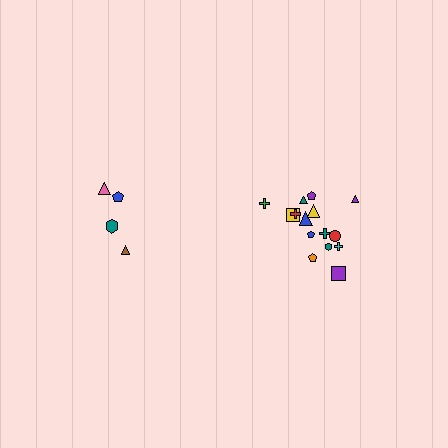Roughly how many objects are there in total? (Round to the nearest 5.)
Roughly 20 objects in total.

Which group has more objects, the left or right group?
The right group.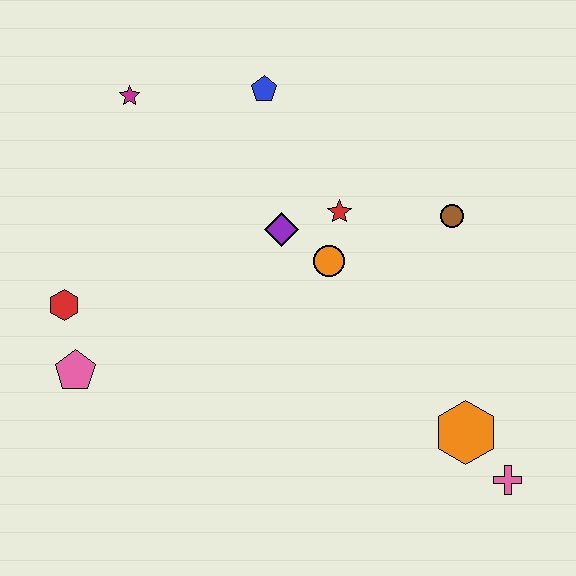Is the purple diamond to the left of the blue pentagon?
No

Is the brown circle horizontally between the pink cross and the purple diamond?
Yes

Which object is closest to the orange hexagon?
The pink cross is closest to the orange hexagon.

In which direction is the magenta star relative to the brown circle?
The magenta star is to the left of the brown circle.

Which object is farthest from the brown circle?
The pink pentagon is farthest from the brown circle.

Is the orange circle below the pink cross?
No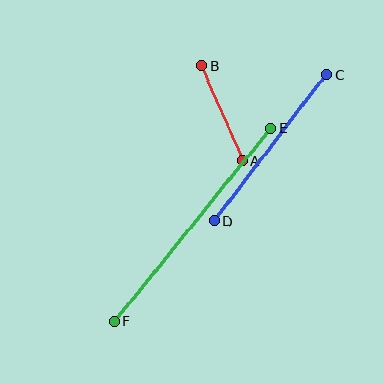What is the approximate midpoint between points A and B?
The midpoint is at approximately (222, 113) pixels.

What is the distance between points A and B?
The distance is approximately 103 pixels.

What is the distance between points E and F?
The distance is approximately 248 pixels.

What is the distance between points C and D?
The distance is approximately 185 pixels.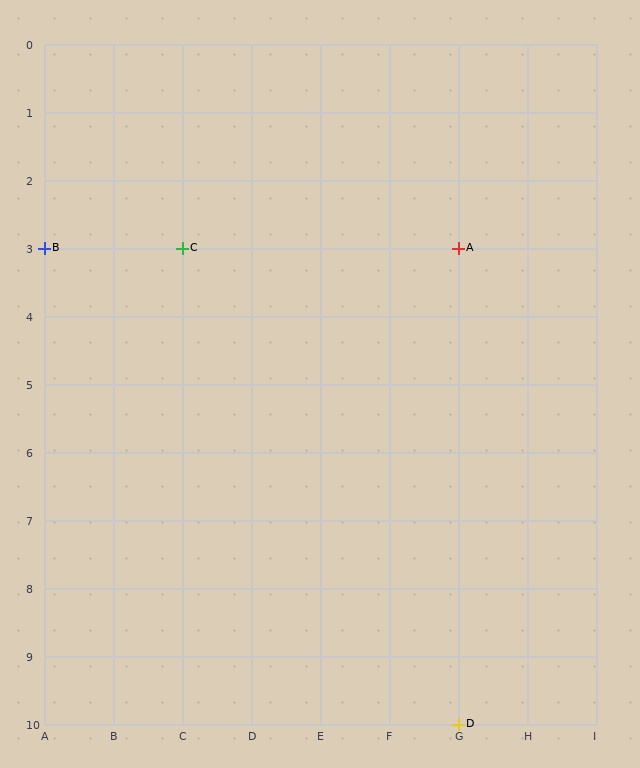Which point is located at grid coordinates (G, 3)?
Point A is at (G, 3).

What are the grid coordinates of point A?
Point A is at grid coordinates (G, 3).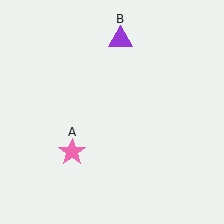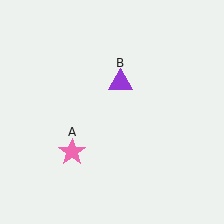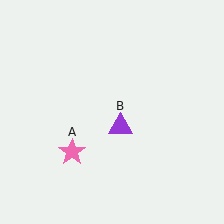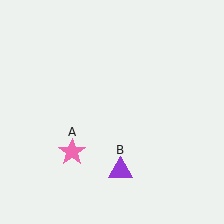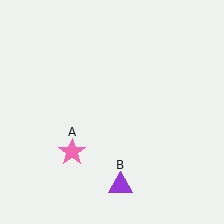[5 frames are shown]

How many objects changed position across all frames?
1 object changed position: purple triangle (object B).